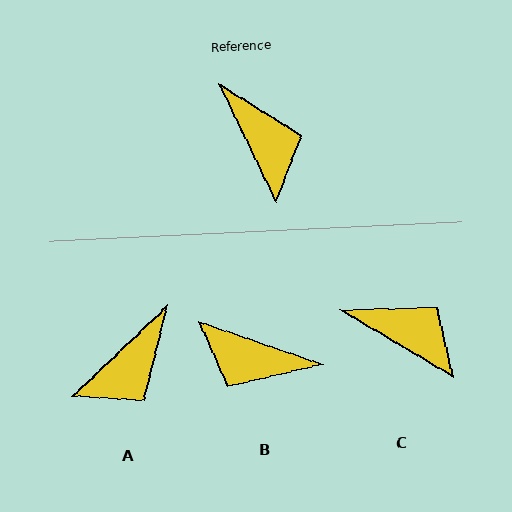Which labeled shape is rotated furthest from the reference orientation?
B, about 135 degrees away.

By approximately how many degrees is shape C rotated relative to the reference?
Approximately 33 degrees counter-clockwise.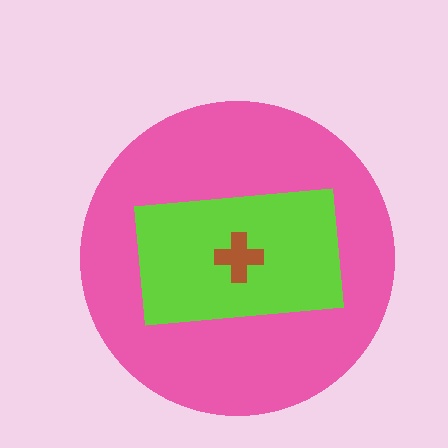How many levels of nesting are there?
3.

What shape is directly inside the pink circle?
The lime rectangle.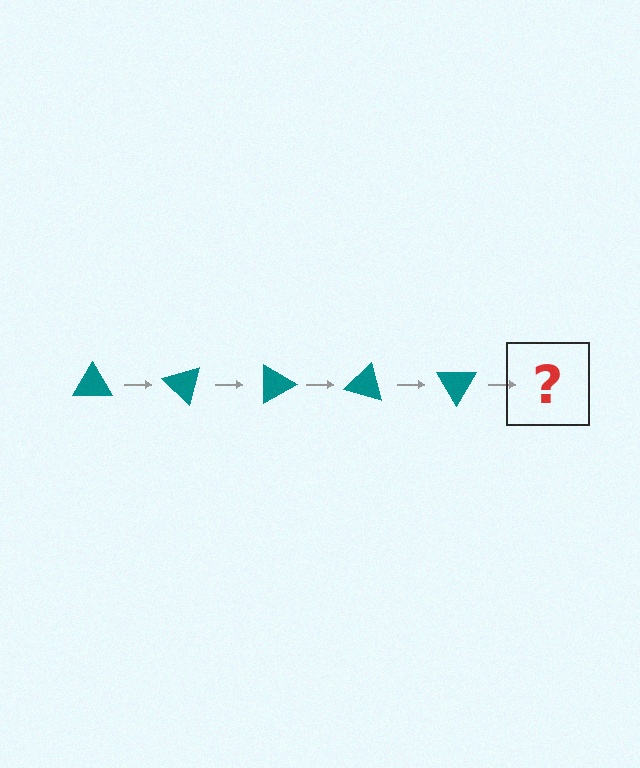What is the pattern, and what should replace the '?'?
The pattern is that the triangle rotates 45 degrees each step. The '?' should be a teal triangle rotated 225 degrees.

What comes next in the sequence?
The next element should be a teal triangle rotated 225 degrees.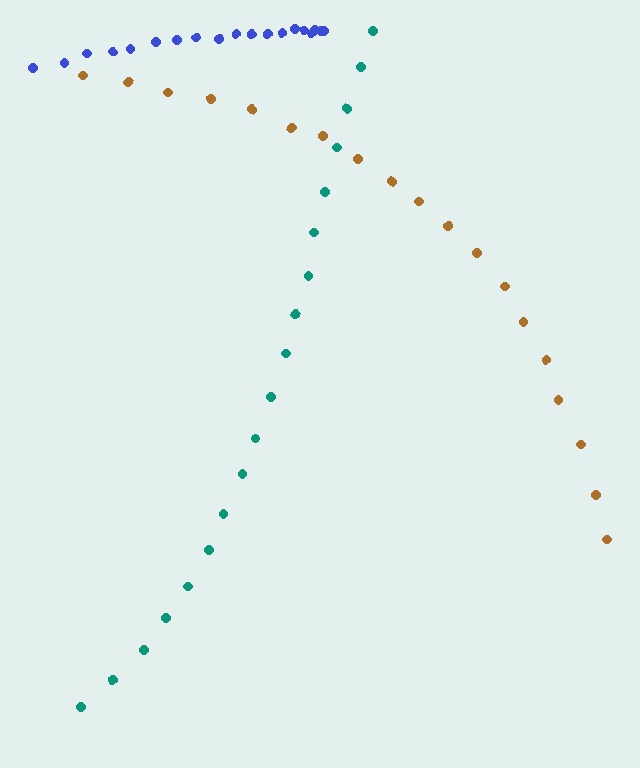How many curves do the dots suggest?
There are 3 distinct paths.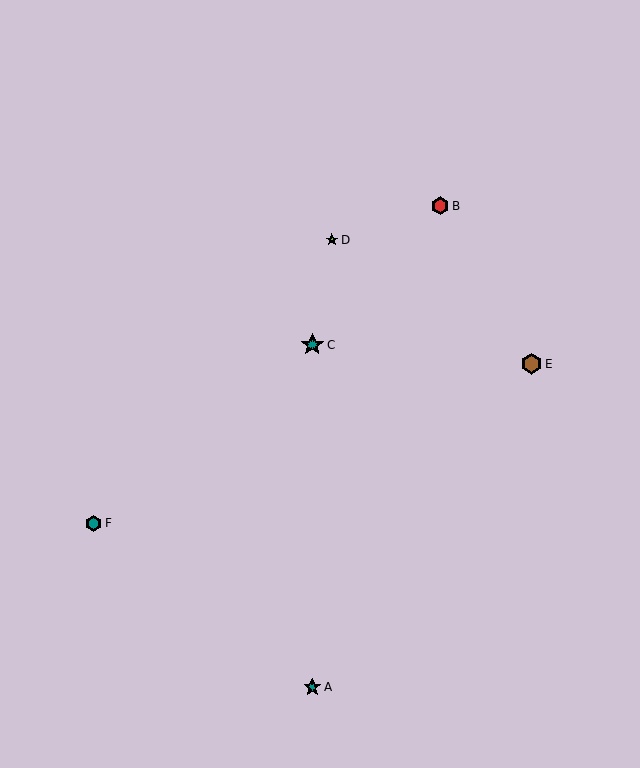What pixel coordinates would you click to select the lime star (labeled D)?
Click at (332, 240) to select the lime star D.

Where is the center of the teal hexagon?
The center of the teal hexagon is at (94, 523).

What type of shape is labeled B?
Shape B is a red hexagon.